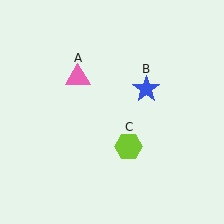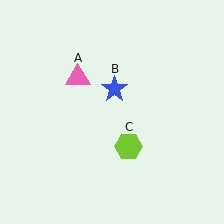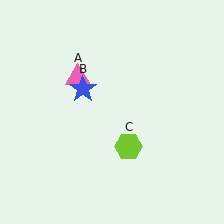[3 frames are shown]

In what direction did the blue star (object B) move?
The blue star (object B) moved left.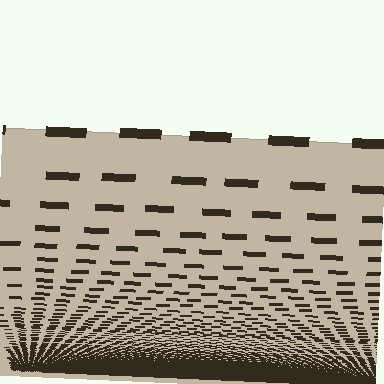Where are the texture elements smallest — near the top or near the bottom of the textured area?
Near the bottom.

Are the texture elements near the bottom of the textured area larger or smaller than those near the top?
Smaller. The gradient is inverted — elements near the bottom are smaller and denser.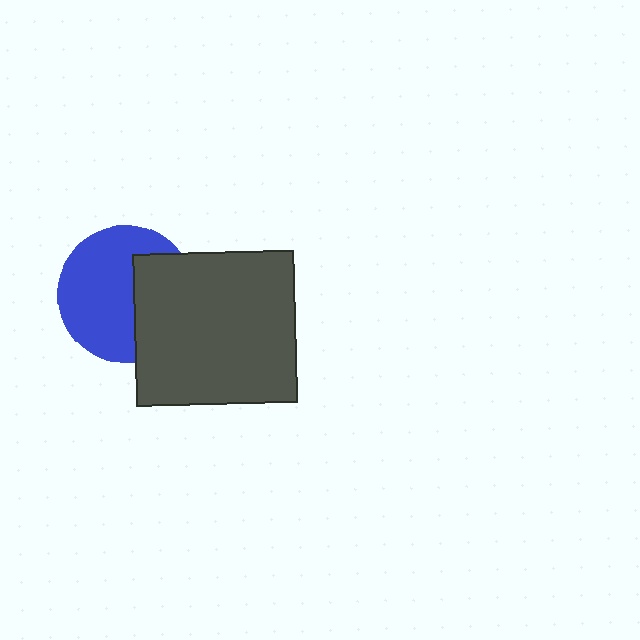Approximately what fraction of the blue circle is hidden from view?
Roughly 37% of the blue circle is hidden behind the dark gray rectangle.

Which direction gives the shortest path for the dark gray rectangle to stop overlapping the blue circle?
Moving right gives the shortest separation.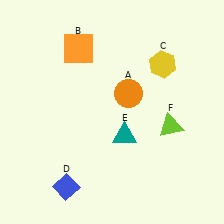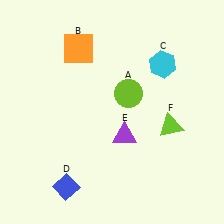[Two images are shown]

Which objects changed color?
A changed from orange to lime. C changed from yellow to cyan. E changed from teal to purple.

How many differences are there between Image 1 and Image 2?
There are 3 differences between the two images.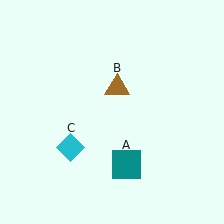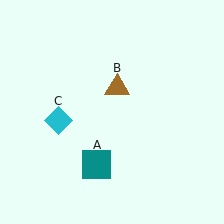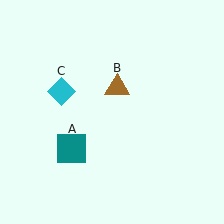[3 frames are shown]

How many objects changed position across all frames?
2 objects changed position: teal square (object A), cyan diamond (object C).